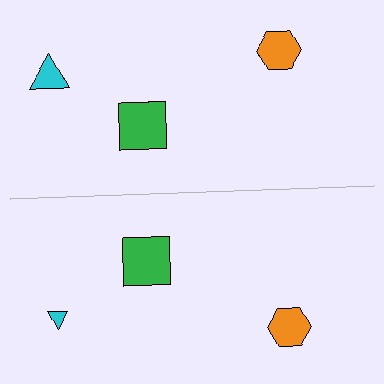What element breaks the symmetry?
The cyan triangle on the bottom side has a different size than its mirror counterpart.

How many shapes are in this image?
There are 6 shapes in this image.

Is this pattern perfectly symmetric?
No, the pattern is not perfectly symmetric. The cyan triangle on the bottom side has a different size than its mirror counterpart.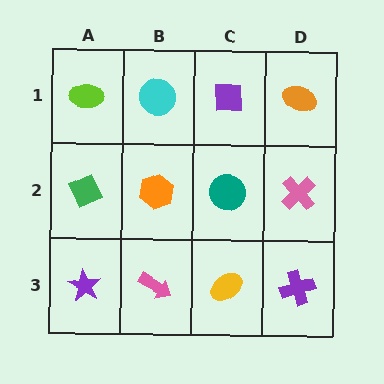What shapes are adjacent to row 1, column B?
An orange hexagon (row 2, column B), a lime ellipse (row 1, column A), a purple square (row 1, column C).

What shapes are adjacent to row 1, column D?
A pink cross (row 2, column D), a purple square (row 1, column C).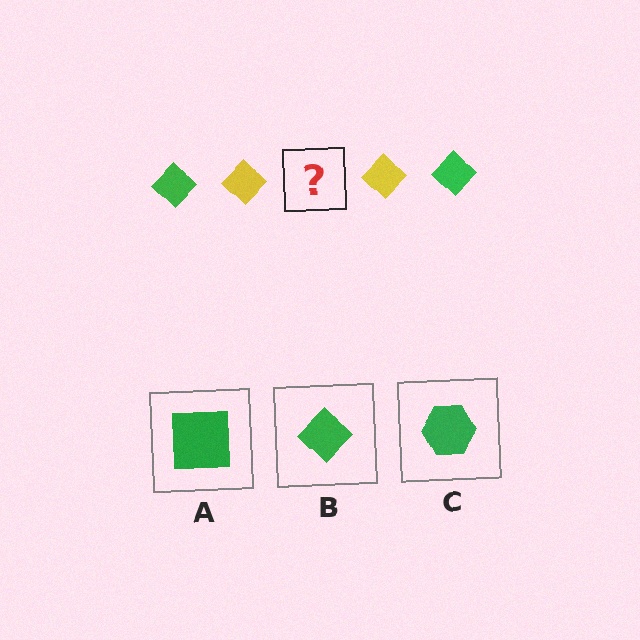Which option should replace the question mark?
Option B.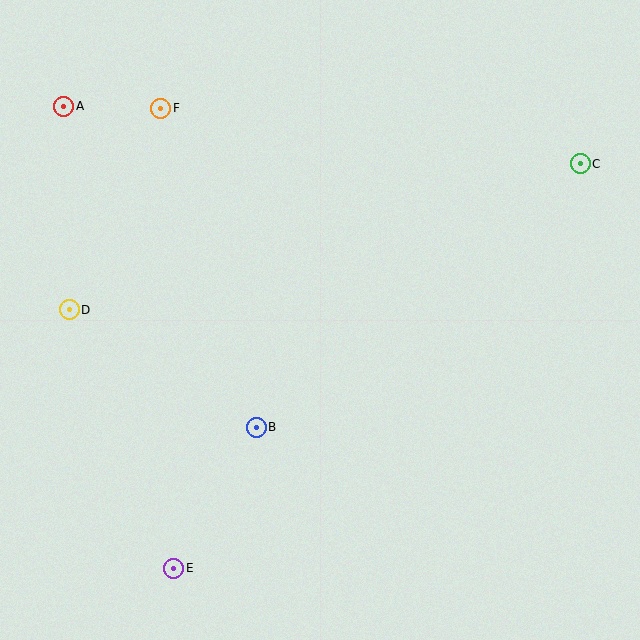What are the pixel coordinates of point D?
Point D is at (69, 310).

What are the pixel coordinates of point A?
Point A is at (64, 106).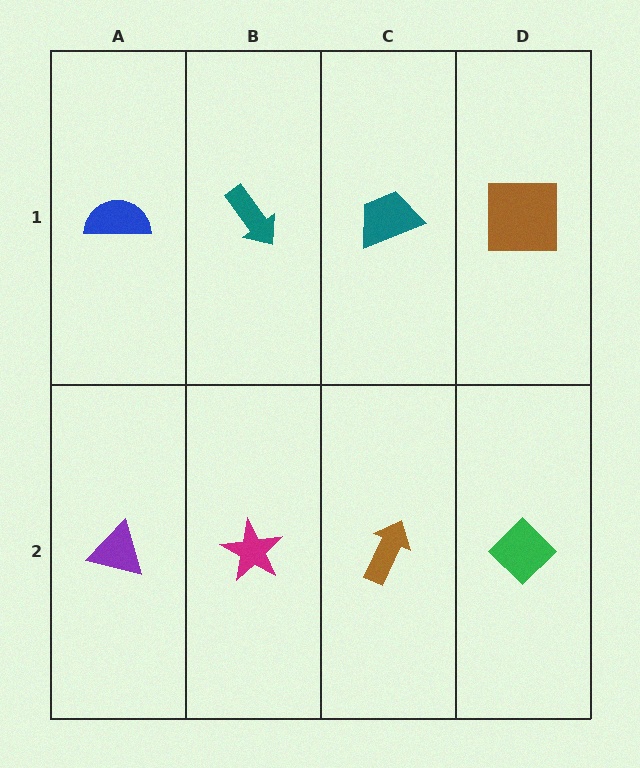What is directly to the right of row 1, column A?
A teal arrow.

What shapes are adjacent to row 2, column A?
A blue semicircle (row 1, column A), a magenta star (row 2, column B).